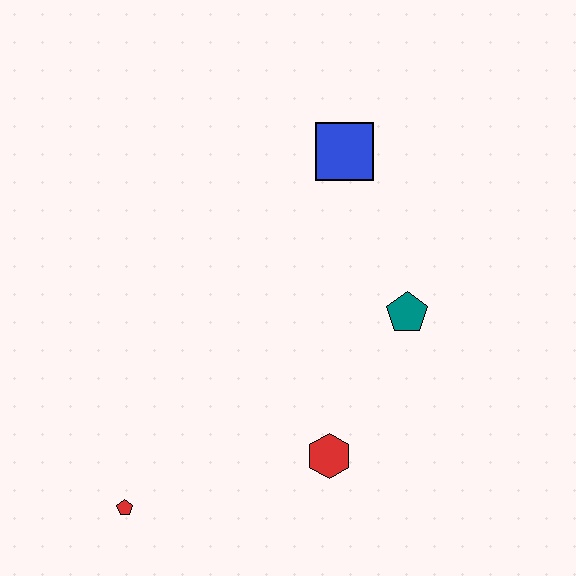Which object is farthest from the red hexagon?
The blue square is farthest from the red hexagon.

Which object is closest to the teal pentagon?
The red hexagon is closest to the teal pentagon.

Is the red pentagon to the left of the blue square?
Yes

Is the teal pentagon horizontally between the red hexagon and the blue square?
No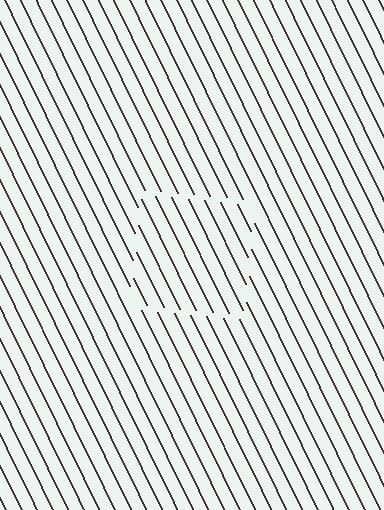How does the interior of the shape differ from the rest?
The interior of the shape contains the same grating, shifted by half a period — the contour is defined by the phase discontinuity where line-ends from the inner and outer gratings abut.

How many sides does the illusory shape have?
4 sides — the line-ends trace a square.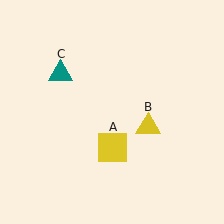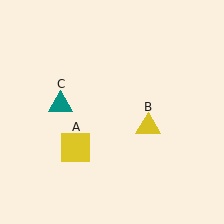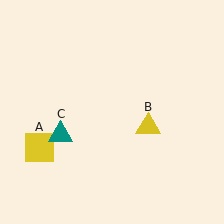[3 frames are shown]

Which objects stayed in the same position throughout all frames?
Yellow triangle (object B) remained stationary.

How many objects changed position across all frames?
2 objects changed position: yellow square (object A), teal triangle (object C).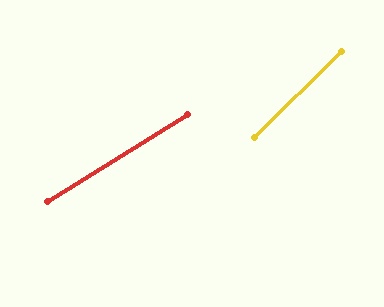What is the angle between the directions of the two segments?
Approximately 13 degrees.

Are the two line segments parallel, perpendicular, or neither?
Neither parallel nor perpendicular — they differ by about 13°.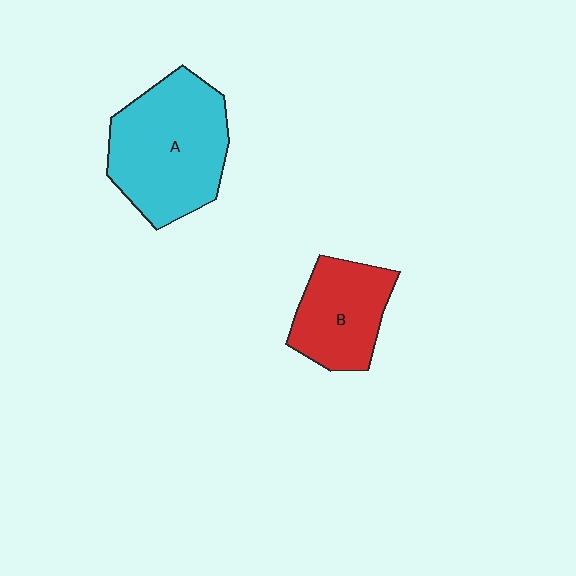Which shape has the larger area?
Shape A (cyan).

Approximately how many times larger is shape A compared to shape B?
Approximately 1.6 times.